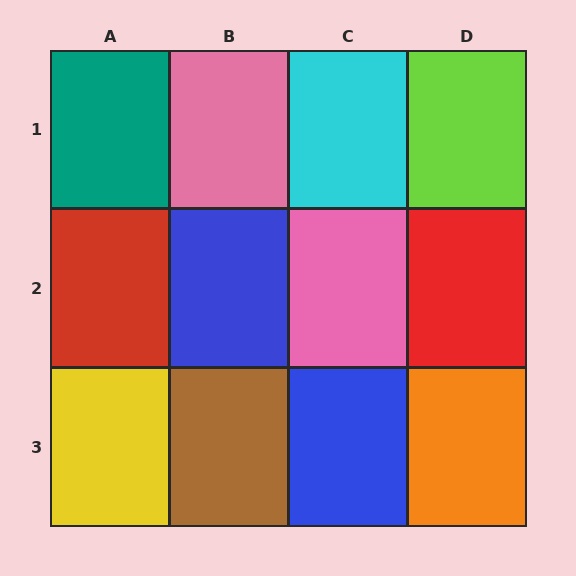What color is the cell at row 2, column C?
Pink.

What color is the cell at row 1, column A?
Teal.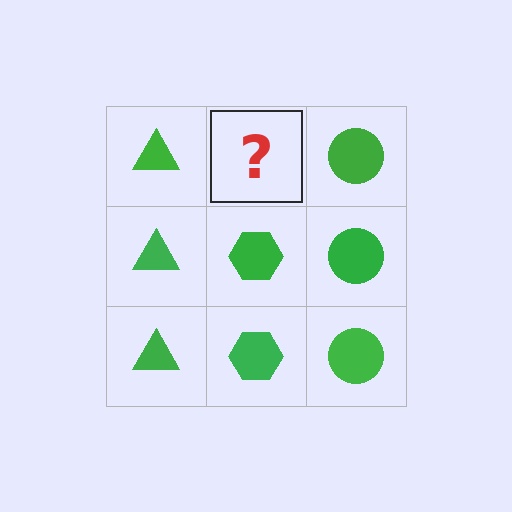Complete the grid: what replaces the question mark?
The question mark should be replaced with a green hexagon.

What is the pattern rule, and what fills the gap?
The rule is that each column has a consistent shape. The gap should be filled with a green hexagon.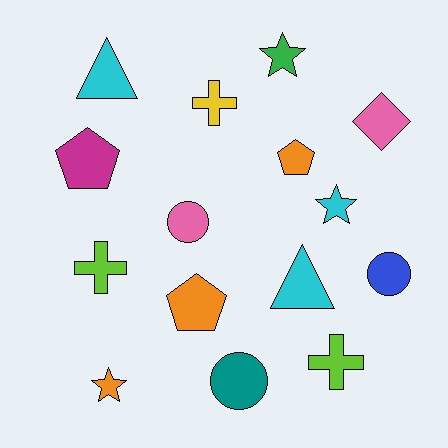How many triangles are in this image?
There are 2 triangles.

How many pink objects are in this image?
There are 2 pink objects.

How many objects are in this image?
There are 15 objects.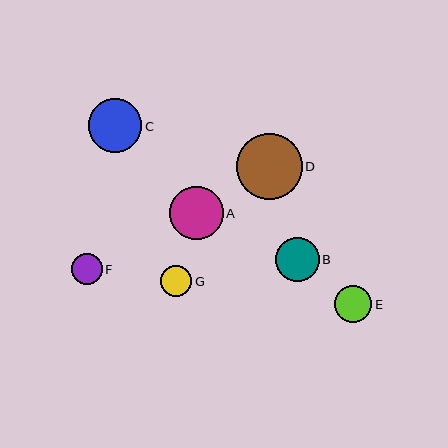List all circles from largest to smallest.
From largest to smallest: D, A, C, B, E, G, F.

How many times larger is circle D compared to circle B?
Circle D is approximately 1.5 times the size of circle B.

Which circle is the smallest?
Circle F is the smallest with a size of approximately 31 pixels.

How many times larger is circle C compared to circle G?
Circle C is approximately 1.7 times the size of circle G.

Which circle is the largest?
Circle D is the largest with a size of approximately 66 pixels.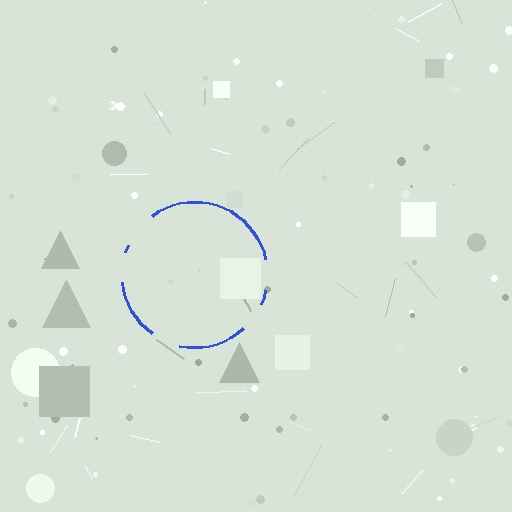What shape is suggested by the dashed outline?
The dashed outline suggests a circle.